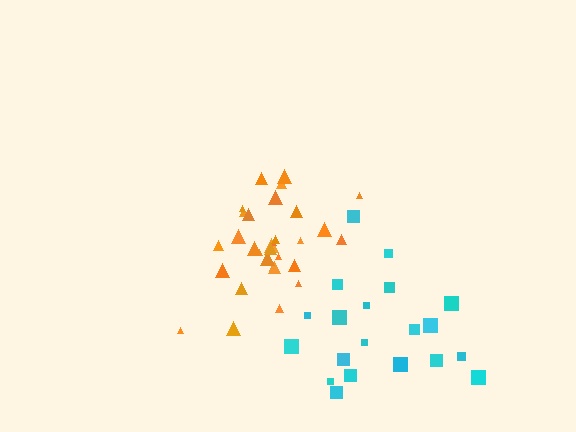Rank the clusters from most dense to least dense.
orange, cyan.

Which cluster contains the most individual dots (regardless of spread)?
Orange (32).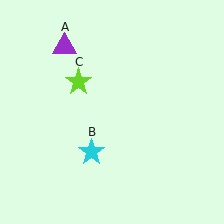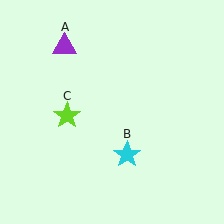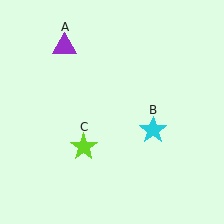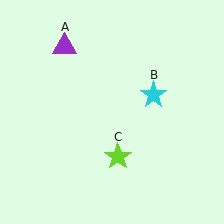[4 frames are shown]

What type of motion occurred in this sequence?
The cyan star (object B), lime star (object C) rotated counterclockwise around the center of the scene.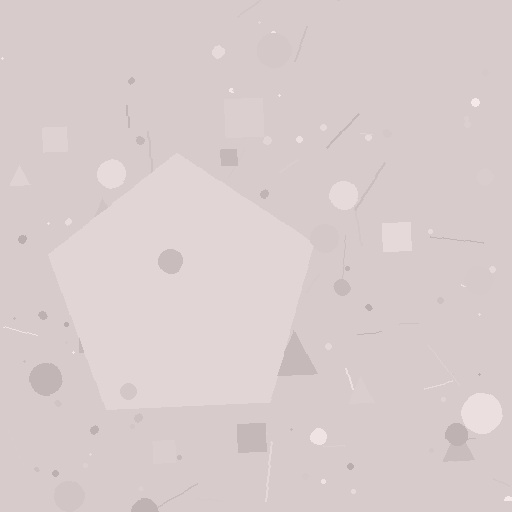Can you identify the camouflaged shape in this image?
The camouflaged shape is a pentagon.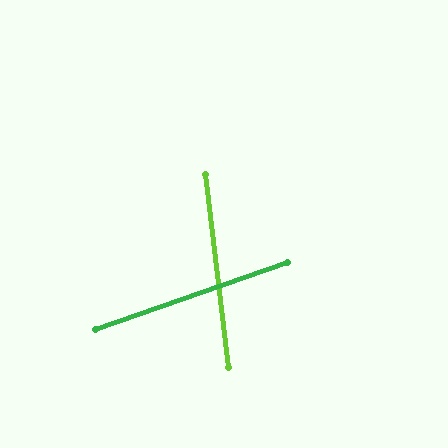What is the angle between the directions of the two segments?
Approximately 78 degrees.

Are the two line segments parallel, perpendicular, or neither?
Neither parallel nor perpendicular — they differ by about 78°.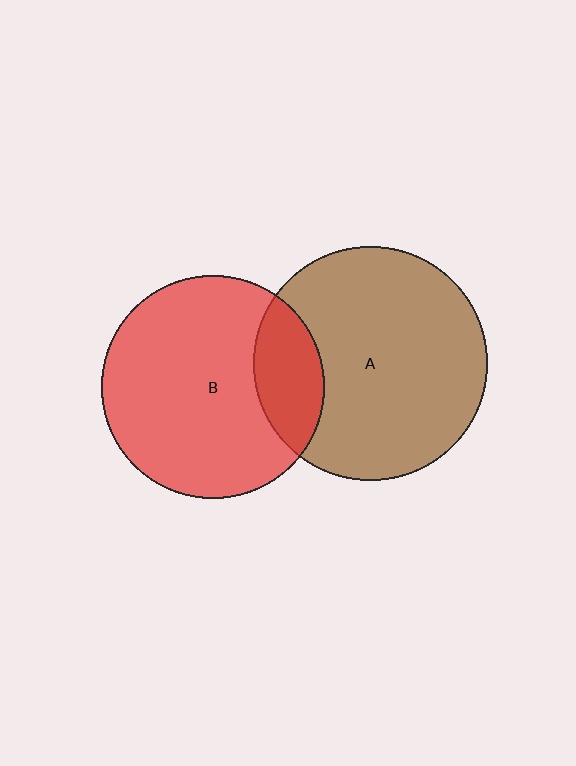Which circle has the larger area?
Circle A (brown).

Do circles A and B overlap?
Yes.